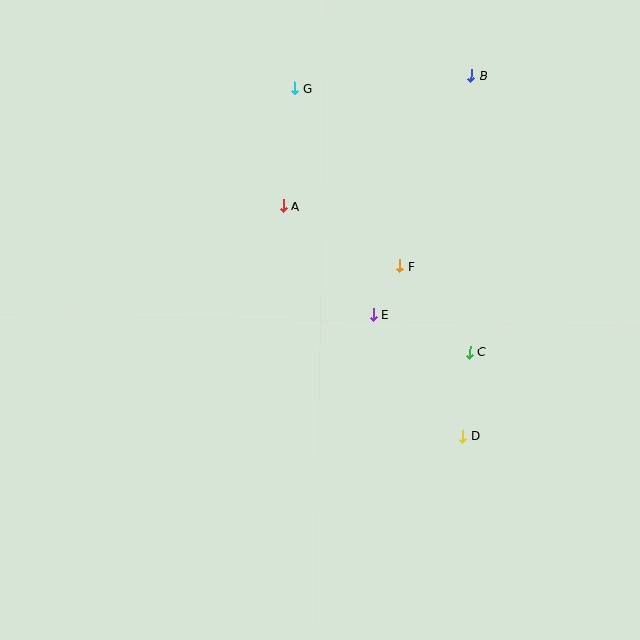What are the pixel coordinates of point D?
Point D is at (463, 436).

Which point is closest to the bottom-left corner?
Point E is closest to the bottom-left corner.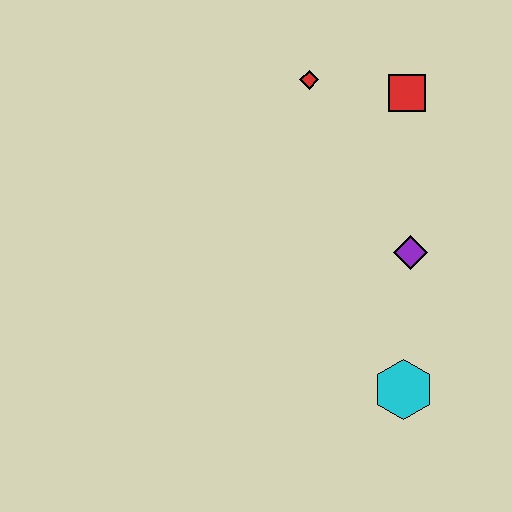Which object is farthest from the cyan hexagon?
The red diamond is farthest from the cyan hexagon.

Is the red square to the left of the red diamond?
No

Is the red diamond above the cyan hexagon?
Yes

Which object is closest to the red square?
The red diamond is closest to the red square.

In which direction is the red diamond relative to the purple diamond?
The red diamond is above the purple diamond.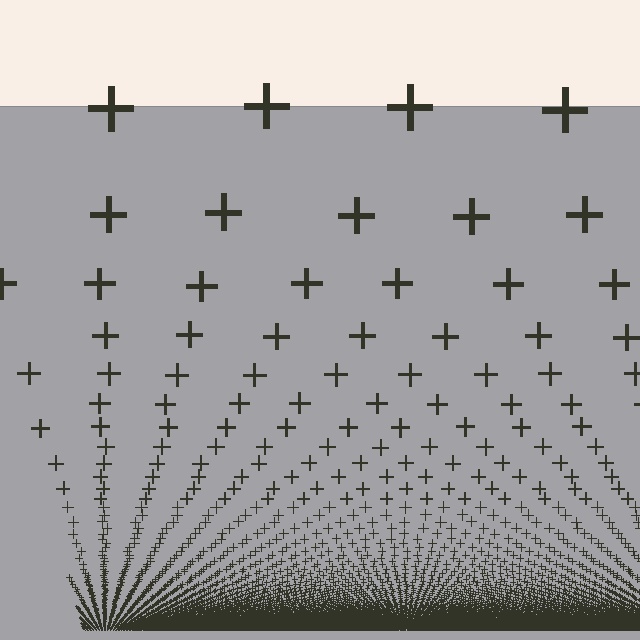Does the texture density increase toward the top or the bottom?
Density increases toward the bottom.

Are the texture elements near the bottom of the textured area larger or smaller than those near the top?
Smaller. The gradient is inverted — elements near the bottom are smaller and denser.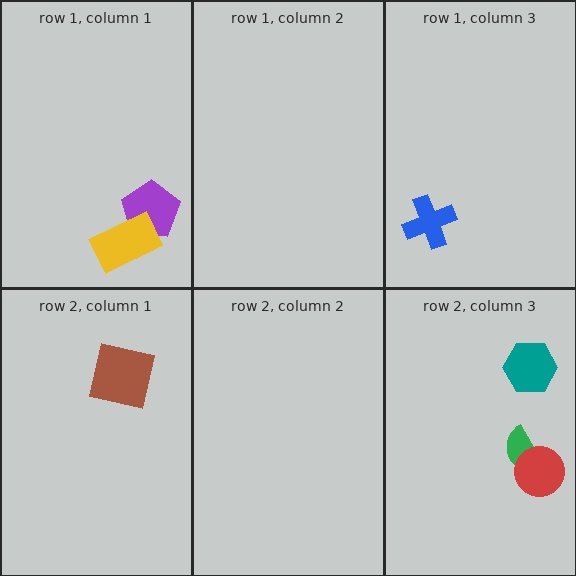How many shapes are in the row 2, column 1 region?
1.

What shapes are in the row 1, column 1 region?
The purple pentagon, the yellow rectangle.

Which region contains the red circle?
The row 2, column 3 region.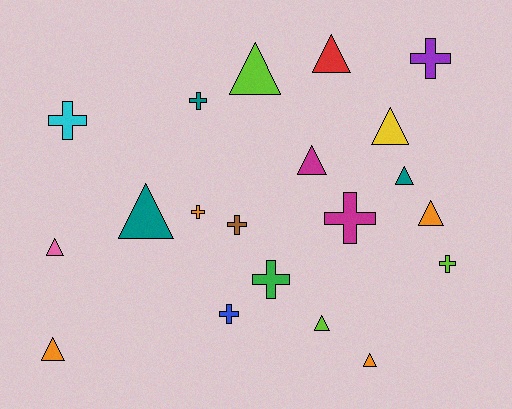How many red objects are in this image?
There is 1 red object.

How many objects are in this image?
There are 20 objects.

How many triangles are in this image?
There are 11 triangles.